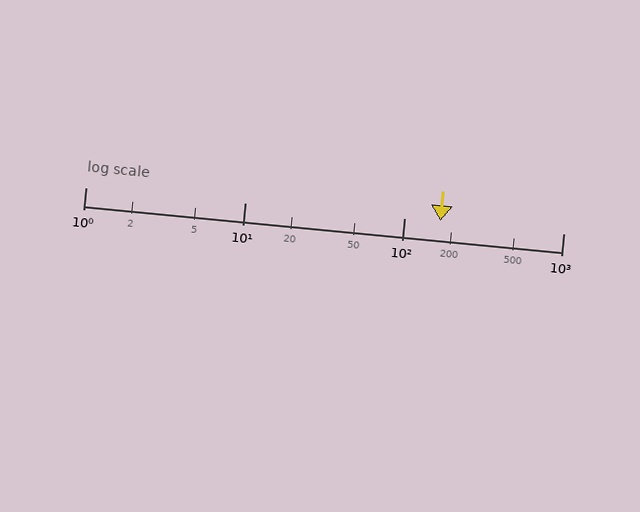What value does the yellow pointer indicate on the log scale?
The pointer indicates approximately 170.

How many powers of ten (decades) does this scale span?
The scale spans 3 decades, from 1 to 1000.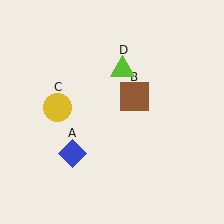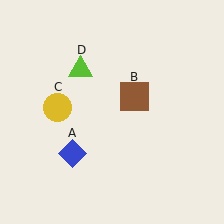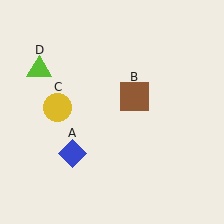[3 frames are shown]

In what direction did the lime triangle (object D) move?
The lime triangle (object D) moved left.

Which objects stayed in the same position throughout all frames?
Blue diamond (object A) and brown square (object B) and yellow circle (object C) remained stationary.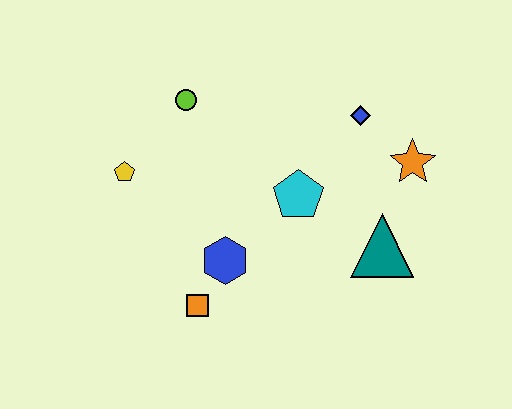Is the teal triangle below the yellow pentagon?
Yes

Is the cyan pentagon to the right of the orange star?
No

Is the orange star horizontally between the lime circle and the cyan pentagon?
No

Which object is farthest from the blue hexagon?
The orange star is farthest from the blue hexagon.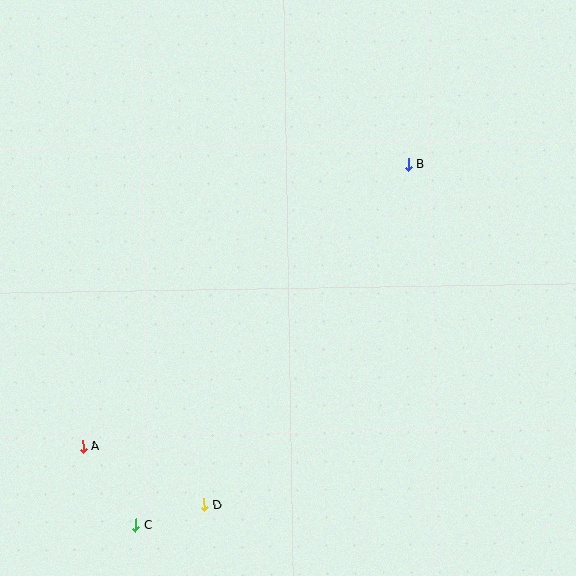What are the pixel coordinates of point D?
Point D is at (204, 505).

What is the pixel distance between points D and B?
The distance between D and B is 397 pixels.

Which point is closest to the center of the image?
Point B at (408, 164) is closest to the center.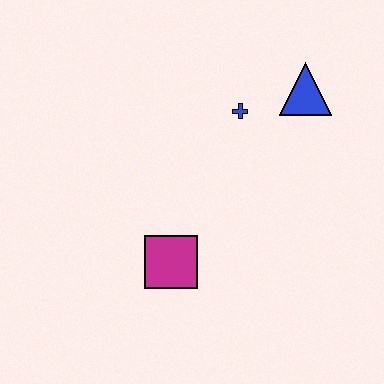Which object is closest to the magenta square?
The blue cross is closest to the magenta square.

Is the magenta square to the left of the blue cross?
Yes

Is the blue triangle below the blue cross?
No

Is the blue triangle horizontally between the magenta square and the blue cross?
No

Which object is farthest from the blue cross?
The magenta square is farthest from the blue cross.